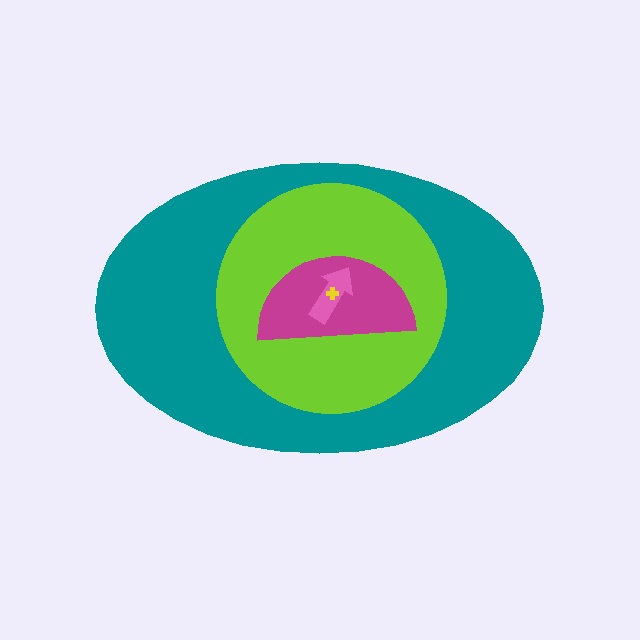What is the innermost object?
The yellow cross.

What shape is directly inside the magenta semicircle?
The pink arrow.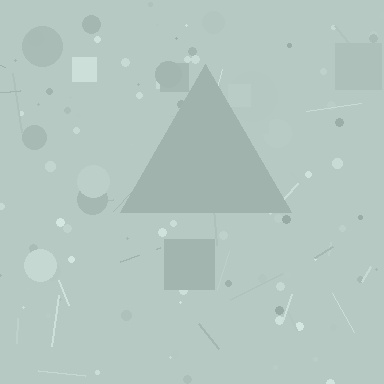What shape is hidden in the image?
A triangle is hidden in the image.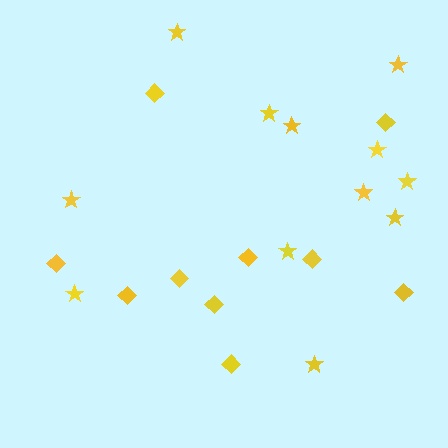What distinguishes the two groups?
There are 2 groups: one group of stars (12) and one group of diamonds (10).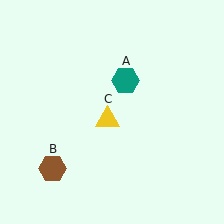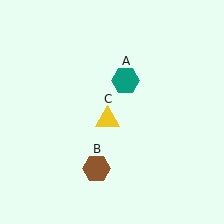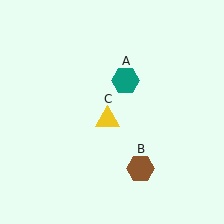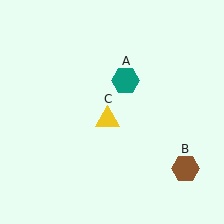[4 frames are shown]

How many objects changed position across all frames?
1 object changed position: brown hexagon (object B).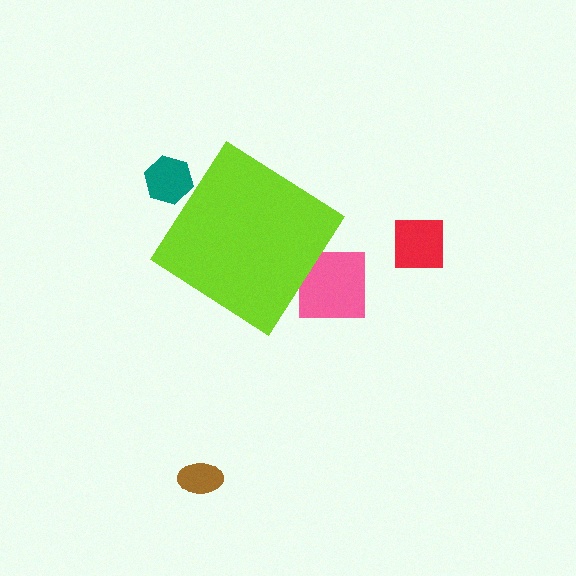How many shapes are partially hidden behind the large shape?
2 shapes are partially hidden.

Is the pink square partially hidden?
Yes, the pink square is partially hidden behind the lime diamond.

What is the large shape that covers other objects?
A lime diamond.